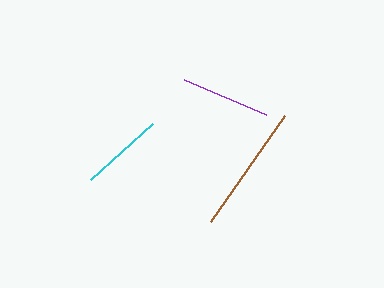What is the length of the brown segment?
The brown segment is approximately 130 pixels long.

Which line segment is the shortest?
The cyan line is the shortest at approximately 84 pixels.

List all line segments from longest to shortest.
From longest to shortest: brown, purple, cyan.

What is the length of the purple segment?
The purple segment is approximately 89 pixels long.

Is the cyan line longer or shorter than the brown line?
The brown line is longer than the cyan line.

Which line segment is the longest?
The brown line is the longest at approximately 130 pixels.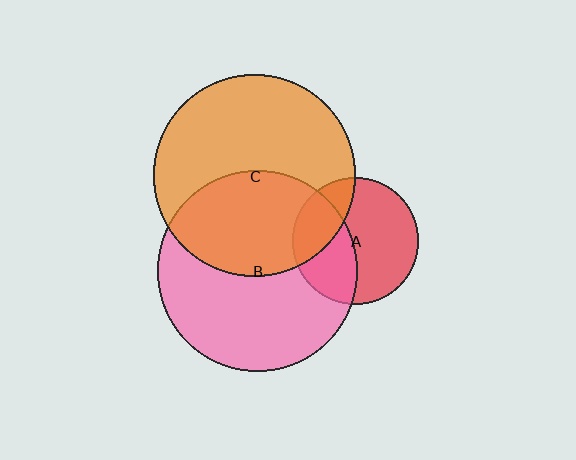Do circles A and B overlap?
Yes.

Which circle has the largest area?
Circle C (orange).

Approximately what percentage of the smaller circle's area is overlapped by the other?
Approximately 40%.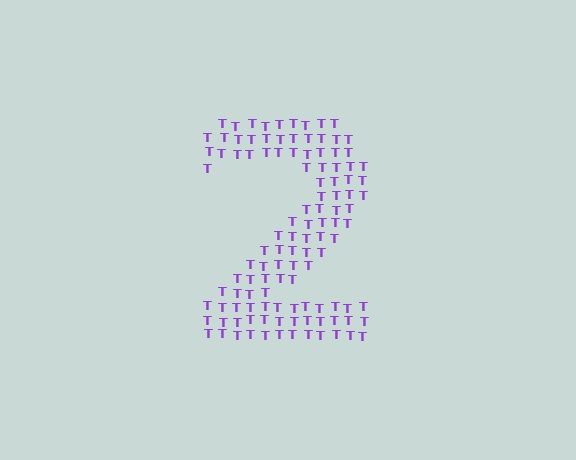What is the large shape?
The large shape is the digit 2.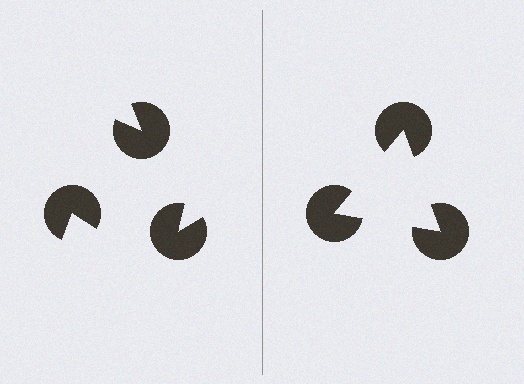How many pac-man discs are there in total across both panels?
6 — 3 on each side.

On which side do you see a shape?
An illusory triangle appears on the right side. On the left side the wedge cuts are rotated, so no coherent shape forms.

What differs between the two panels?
The pac-man discs are positioned identically on both sides; only the wedge orientations differ. On the right they align to a triangle; on the left they are misaligned.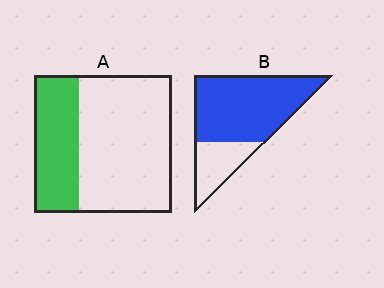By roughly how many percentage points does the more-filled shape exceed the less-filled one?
By roughly 40 percentage points (B over A).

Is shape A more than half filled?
No.